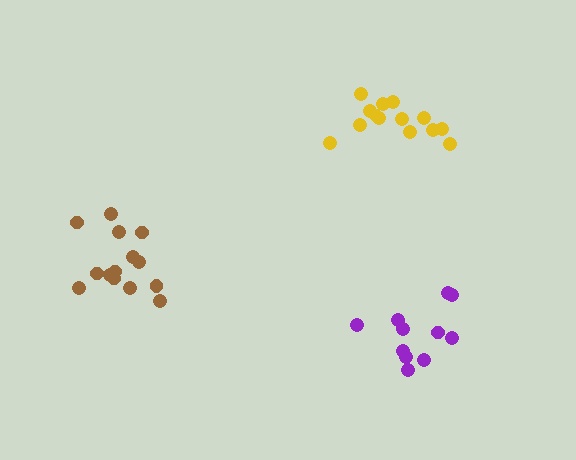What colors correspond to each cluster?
The clusters are colored: yellow, brown, purple.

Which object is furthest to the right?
The purple cluster is rightmost.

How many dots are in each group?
Group 1: 14 dots, Group 2: 14 dots, Group 3: 11 dots (39 total).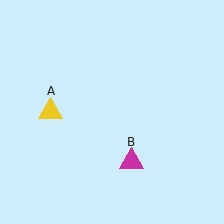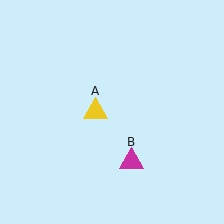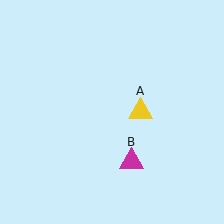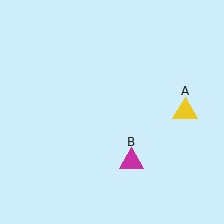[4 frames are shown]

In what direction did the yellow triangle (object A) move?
The yellow triangle (object A) moved right.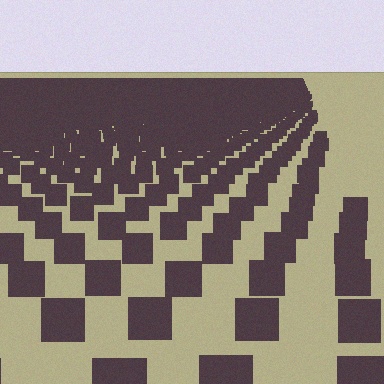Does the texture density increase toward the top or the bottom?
Density increases toward the top.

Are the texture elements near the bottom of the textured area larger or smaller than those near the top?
Larger. Near the bottom, elements are closer to the viewer and appear at a bigger on-screen size.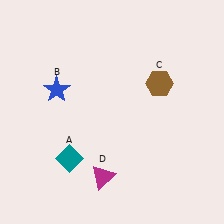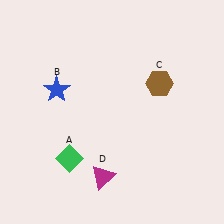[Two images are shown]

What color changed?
The diamond (A) changed from teal in Image 1 to green in Image 2.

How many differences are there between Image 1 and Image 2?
There is 1 difference between the two images.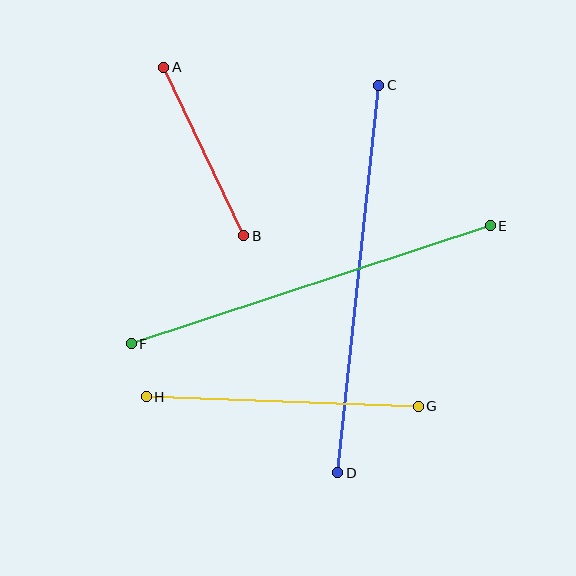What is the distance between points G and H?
The distance is approximately 272 pixels.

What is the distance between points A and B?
The distance is approximately 187 pixels.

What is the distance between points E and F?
The distance is approximately 378 pixels.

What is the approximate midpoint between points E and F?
The midpoint is at approximately (311, 285) pixels.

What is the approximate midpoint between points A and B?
The midpoint is at approximately (204, 152) pixels.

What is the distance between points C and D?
The distance is approximately 390 pixels.